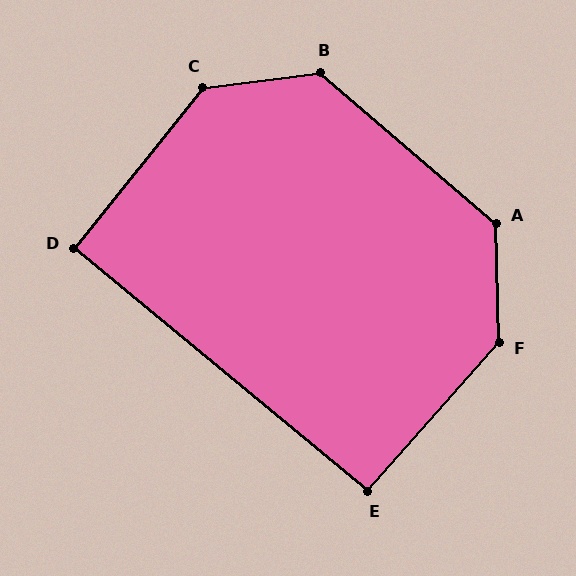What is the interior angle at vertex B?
Approximately 132 degrees (obtuse).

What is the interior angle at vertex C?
Approximately 136 degrees (obtuse).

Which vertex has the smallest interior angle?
D, at approximately 91 degrees.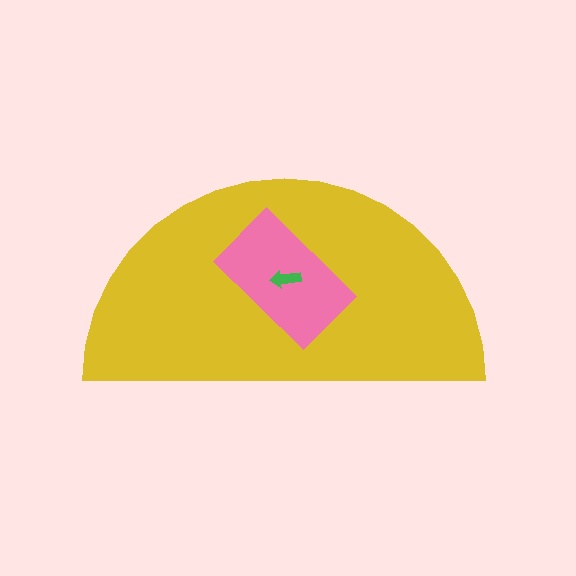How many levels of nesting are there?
3.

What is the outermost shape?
The yellow semicircle.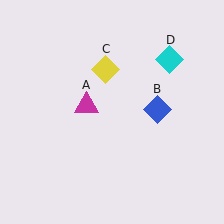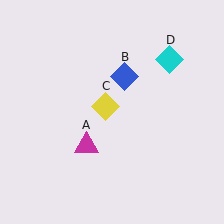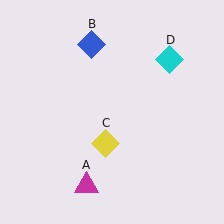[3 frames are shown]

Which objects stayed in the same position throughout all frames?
Cyan diamond (object D) remained stationary.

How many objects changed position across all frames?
3 objects changed position: magenta triangle (object A), blue diamond (object B), yellow diamond (object C).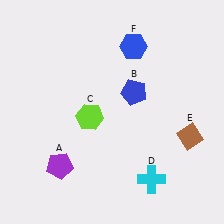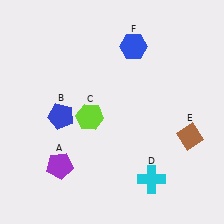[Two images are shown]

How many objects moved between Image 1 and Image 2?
1 object moved between the two images.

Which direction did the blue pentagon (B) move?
The blue pentagon (B) moved left.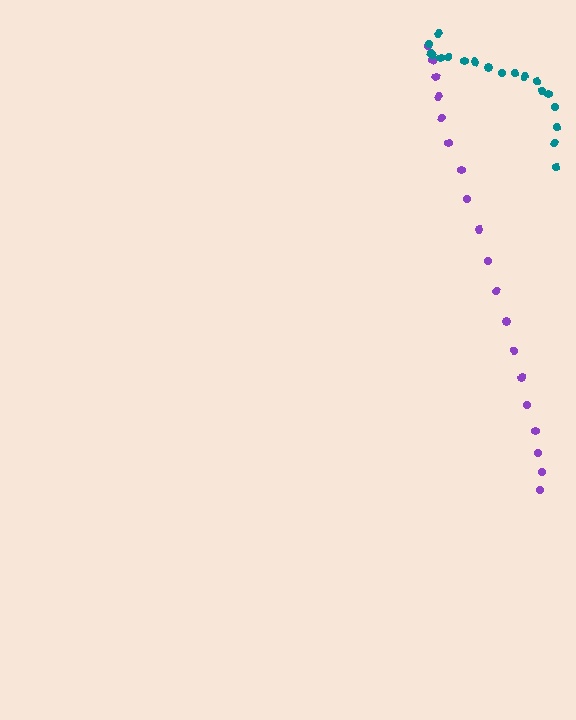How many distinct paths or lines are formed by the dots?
There are 2 distinct paths.